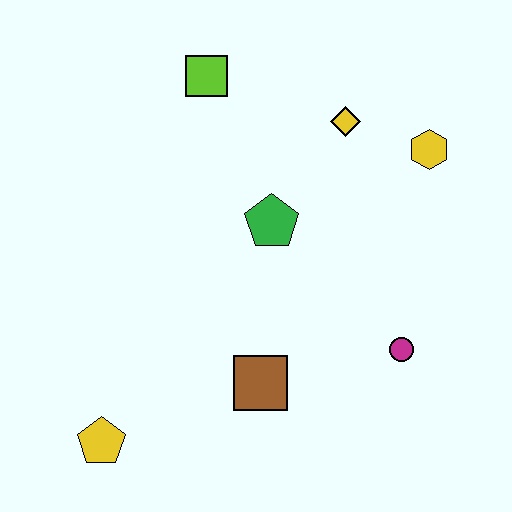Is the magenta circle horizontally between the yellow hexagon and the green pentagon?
Yes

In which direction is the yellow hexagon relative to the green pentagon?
The yellow hexagon is to the right of the green pentagon.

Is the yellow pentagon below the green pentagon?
Yes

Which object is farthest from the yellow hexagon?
The yellow pentagon is farthest from the yellow hexagon.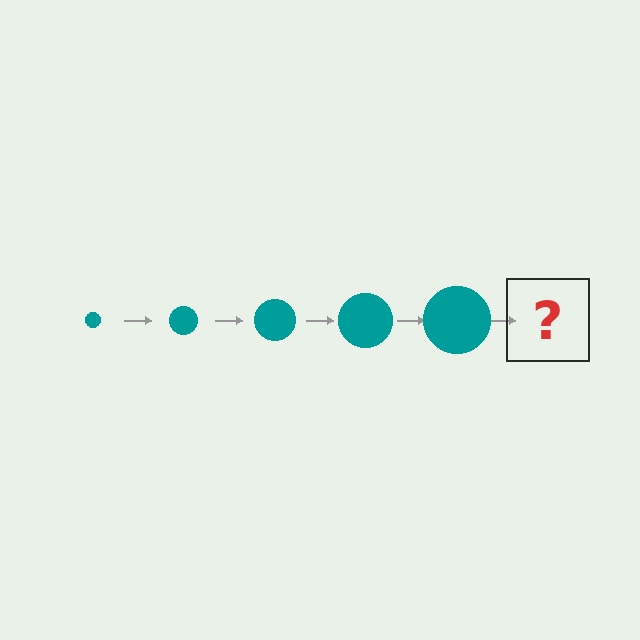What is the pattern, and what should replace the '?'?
The pattern is that the circle gets progressively larger each step. The '?' should be a teal circle, larger than the previous one.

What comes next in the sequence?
The next element should be a teal circle, larger than the previous one.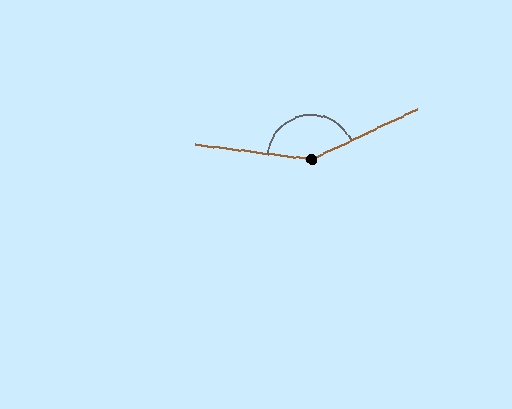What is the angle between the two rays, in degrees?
Approximately 148 degrees.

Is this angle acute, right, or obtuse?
It is obtuse.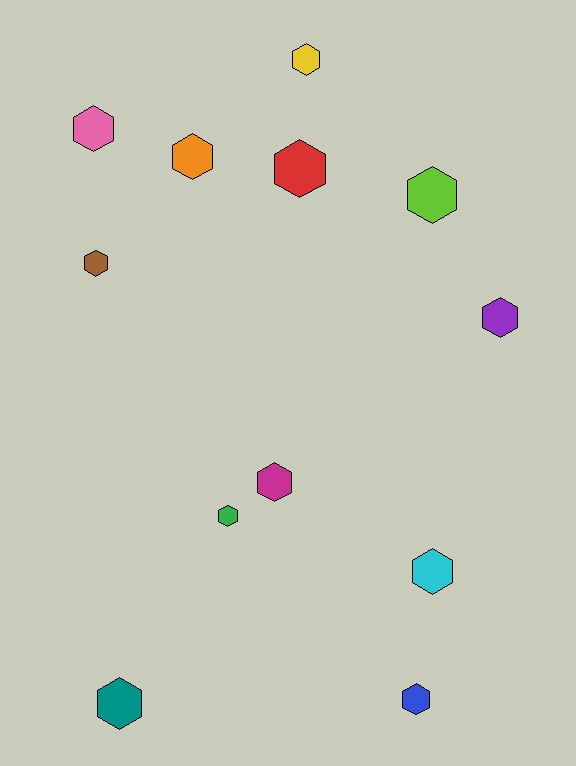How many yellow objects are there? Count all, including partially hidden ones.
There is 1 yellow object.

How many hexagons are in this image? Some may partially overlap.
There are 12 hexagons.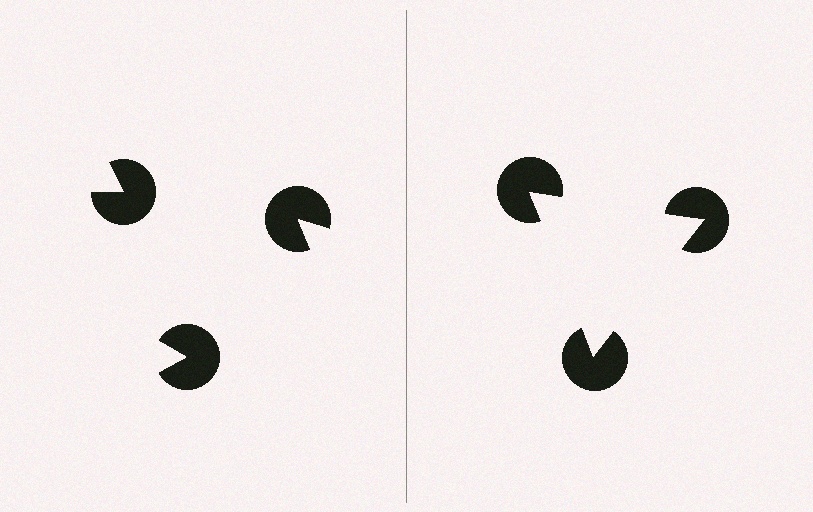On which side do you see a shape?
An illusory triangle appears on the right side. On the left side the wedge cuts are rotated, so no coherent shape forms.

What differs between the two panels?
The pac-man discs are positioned identically on both sides; only the wedge orientations differ. On the right they align to a triangle; on the left they are misaligned.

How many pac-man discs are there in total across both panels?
6 — 3 on each side.